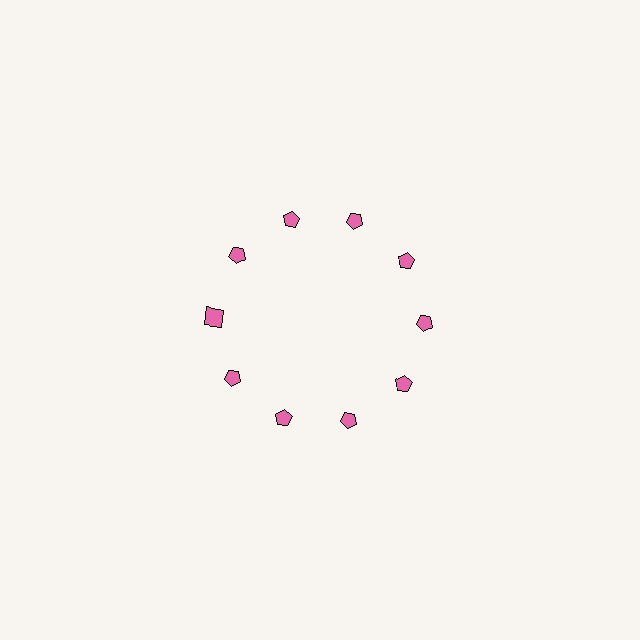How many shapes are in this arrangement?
There are 10 shapes arranged in a ring pattern.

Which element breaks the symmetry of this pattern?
The pink square at roughly the 9 o'clock position breaks the symmetry. All other shapes are pink pentagons.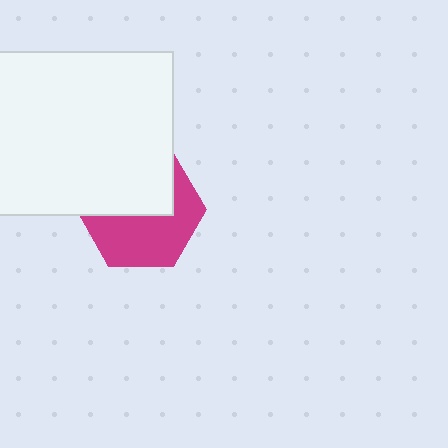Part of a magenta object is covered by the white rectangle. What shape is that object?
It is a hexagon.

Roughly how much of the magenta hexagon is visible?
About half of it is visible (roughly 54%).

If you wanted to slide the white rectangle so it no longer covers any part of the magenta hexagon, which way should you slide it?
Slide it up — that is the most direct way to separate the two shapes.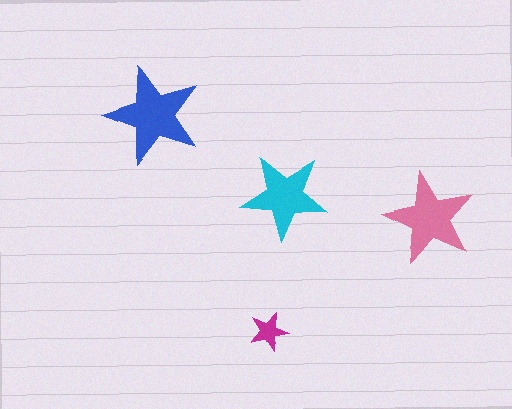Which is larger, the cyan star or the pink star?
The pink one.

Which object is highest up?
The blue star is topmost.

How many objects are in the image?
There are 4 objects in the image.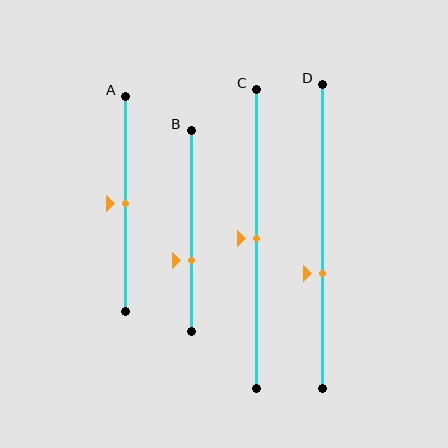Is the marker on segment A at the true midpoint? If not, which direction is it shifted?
Yes, the marker on segment A is at the true midpoint.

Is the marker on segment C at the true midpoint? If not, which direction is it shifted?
Yes, the marker on segment C is at the true midpoint.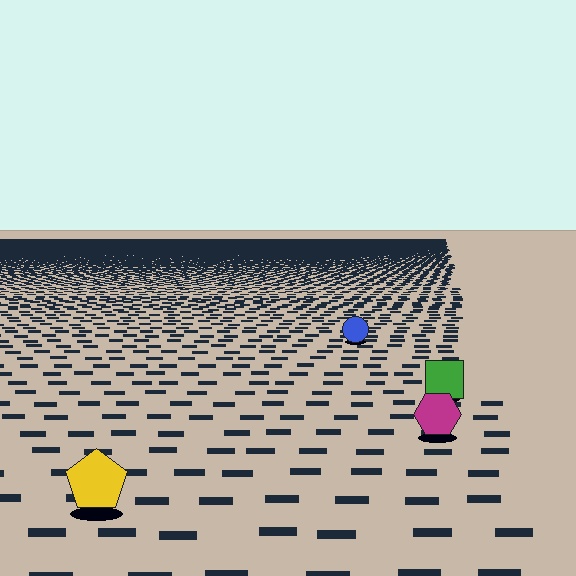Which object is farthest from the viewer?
The blue circle is farthest from the viewer. It appears smaller and the ground texture around it is denser.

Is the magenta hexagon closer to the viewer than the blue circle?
Yes. The magenta hexagon is closer — you can tell from the texture gradient: the ground texture is coarser near it.